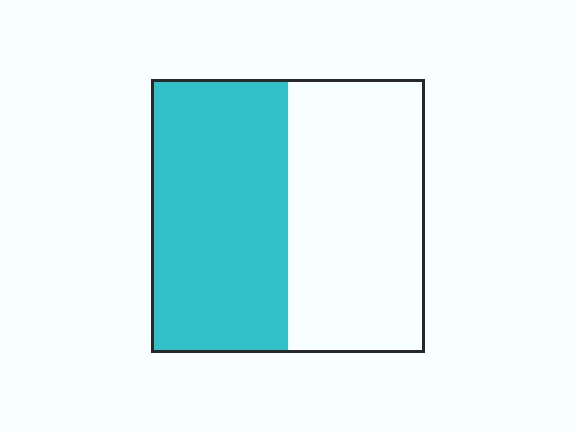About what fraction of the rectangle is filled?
About one half (1/2).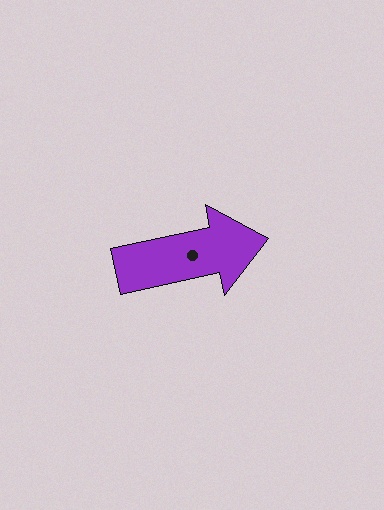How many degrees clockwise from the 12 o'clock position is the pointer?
Approximately 78 degrees.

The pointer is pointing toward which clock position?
Roughly 3 o'clock.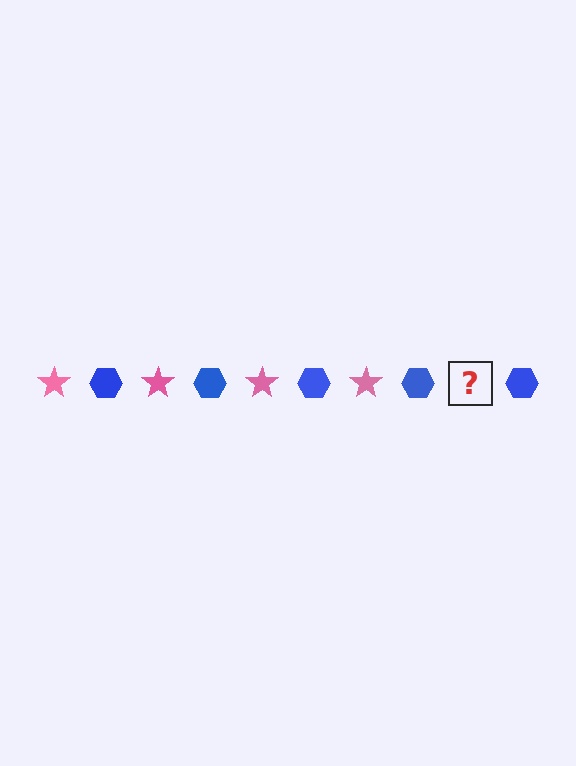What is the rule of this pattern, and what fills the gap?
The rule is that the pattern alternates between pink star and blue hexagon. The gap should be filled with a pink star.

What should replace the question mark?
The question mark should be replaced with a pink star.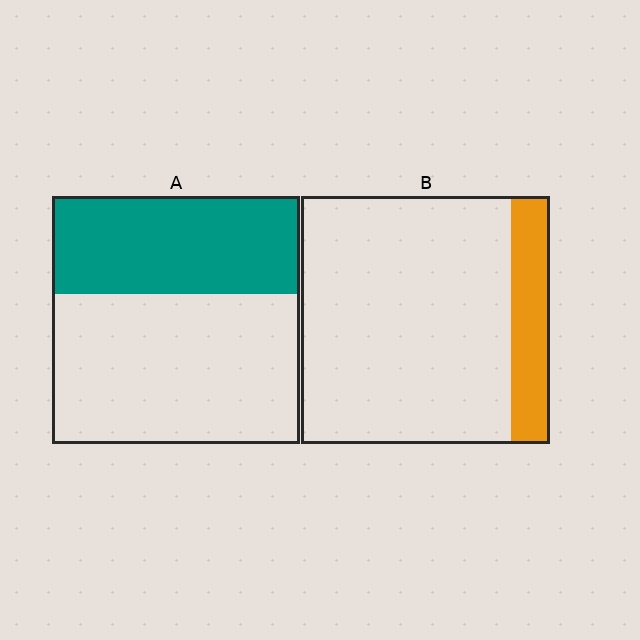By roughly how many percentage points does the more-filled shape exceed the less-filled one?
By roughly 25 percentage points (A over B).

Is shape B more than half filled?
No.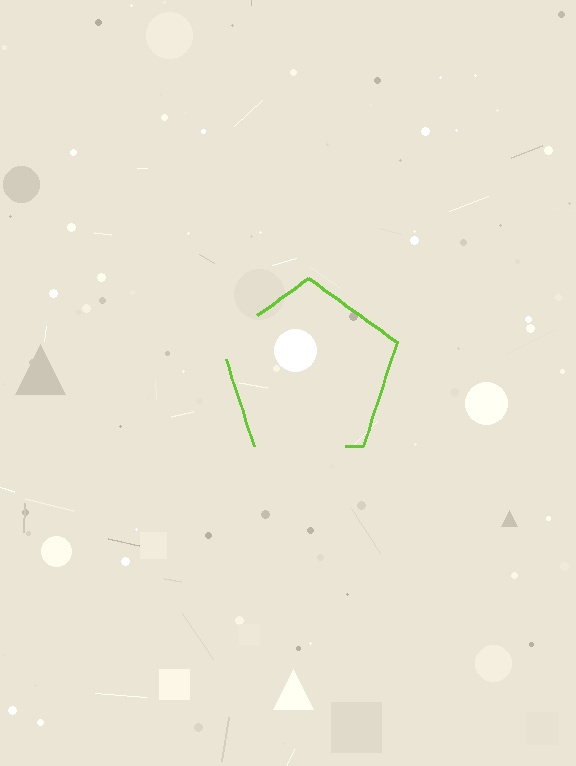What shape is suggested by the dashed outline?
The dashed outline suggests a pentagon.